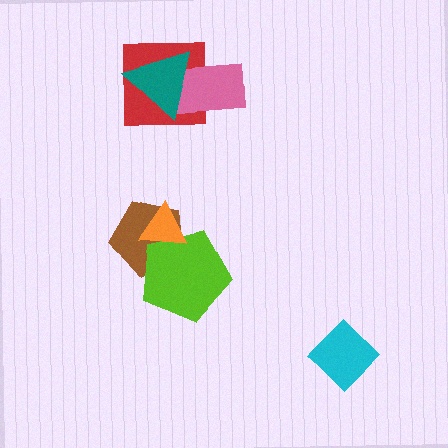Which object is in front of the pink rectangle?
The teal triangle is in front of the pink rectangle.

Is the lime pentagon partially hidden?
Yes, it is partially covered by another shape.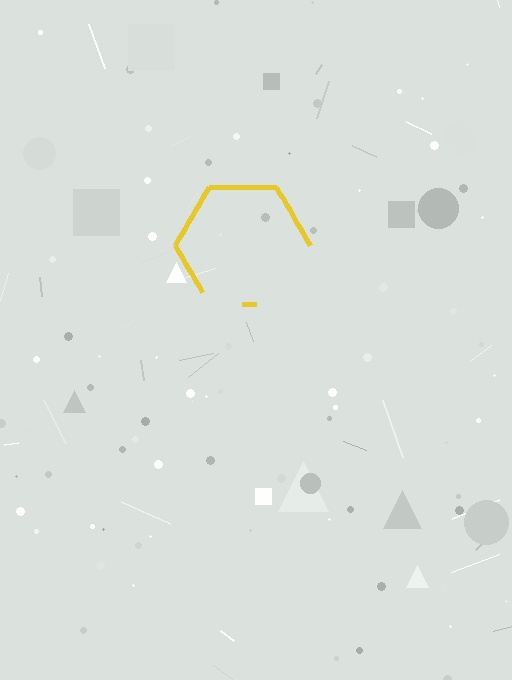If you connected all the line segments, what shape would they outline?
They would outline a hexagon.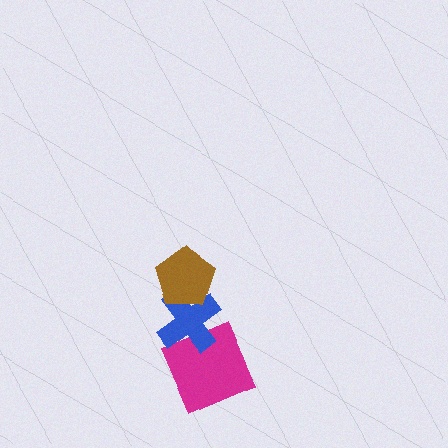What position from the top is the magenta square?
The magenta square is 3rd from the top.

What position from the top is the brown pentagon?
The brown pentagon is 1st from the top.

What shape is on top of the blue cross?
The brown pentagon is on top of the blue cross.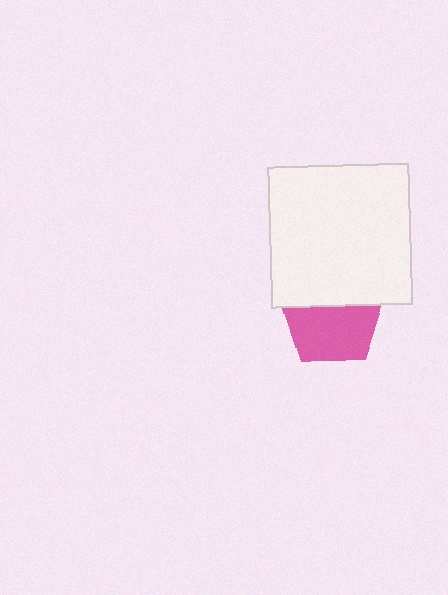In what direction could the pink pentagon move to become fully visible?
The pink pentagon could move down. That would shift it out from behind the white square entirely.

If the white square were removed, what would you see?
You would see the complete pink pentagon.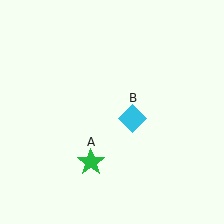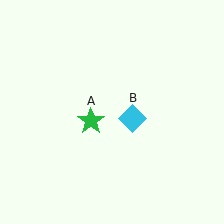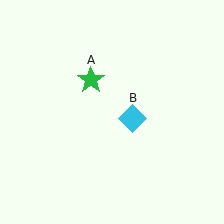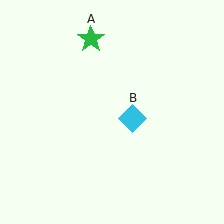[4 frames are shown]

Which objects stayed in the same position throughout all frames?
Cyan diamond (object B) remained stationary.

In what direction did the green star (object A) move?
The green star (object A) moved up.